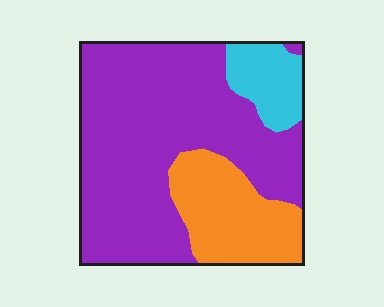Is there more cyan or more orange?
Orange.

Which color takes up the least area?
Cyan, at roughly 10%.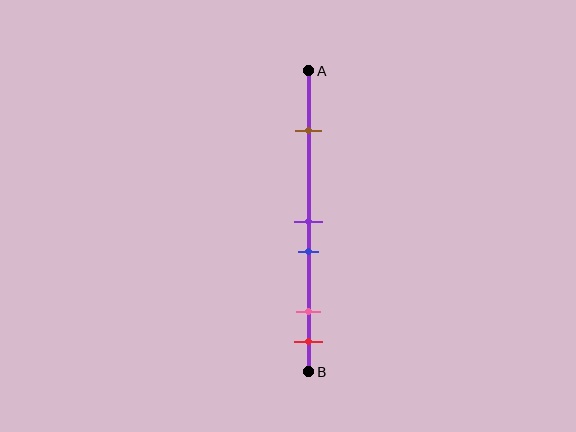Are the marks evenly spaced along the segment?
No, the marks are not evenly spaced.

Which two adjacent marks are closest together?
The purple and blue marks are the closest adjacent pair.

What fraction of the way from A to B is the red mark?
The red mark is approximately 90% (0.9) of the way from A to B.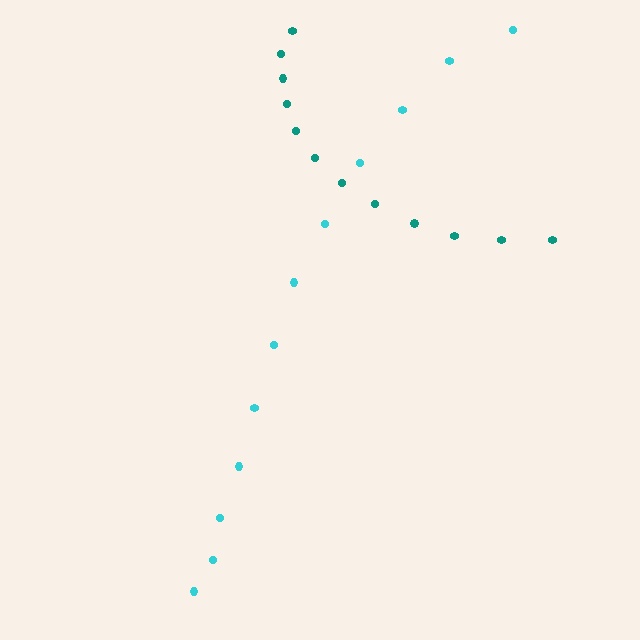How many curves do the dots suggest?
There are 2 distinct paths.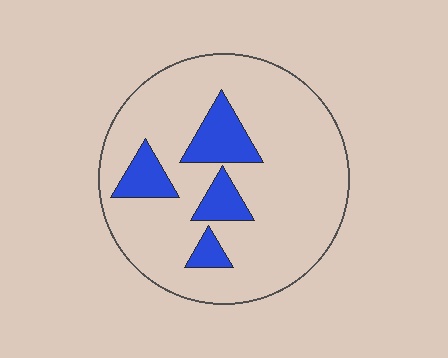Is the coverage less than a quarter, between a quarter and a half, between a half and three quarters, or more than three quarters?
Less than a quarter.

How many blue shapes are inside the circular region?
4.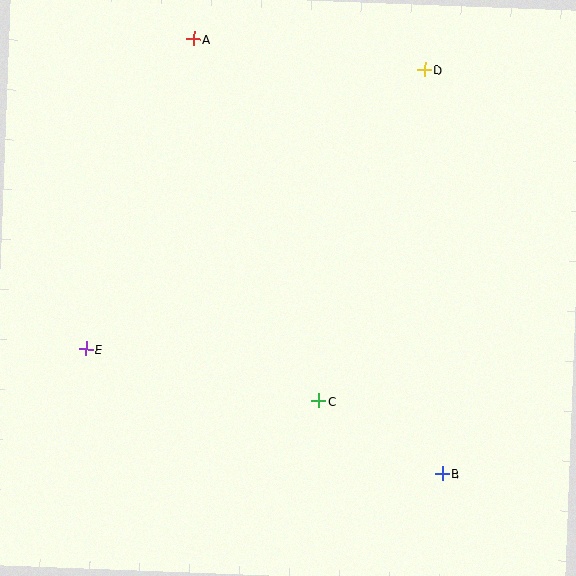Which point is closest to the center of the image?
Point C at (318, 401) is closest to the center.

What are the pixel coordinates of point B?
Point B is at (443, 474).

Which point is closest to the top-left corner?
Point A is closest to the top-left corner.